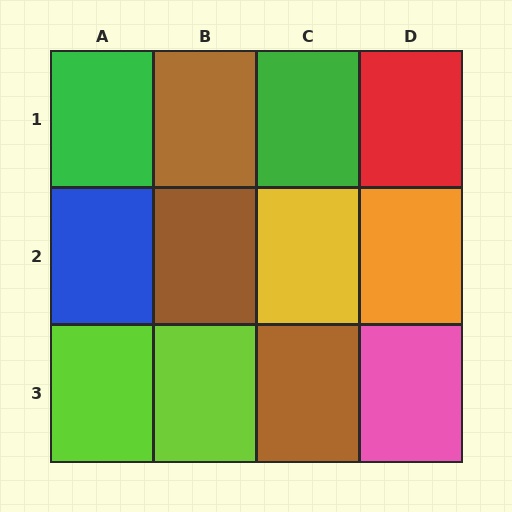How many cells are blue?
1 cell is blue.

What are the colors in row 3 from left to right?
Lime, lime, brown, pink.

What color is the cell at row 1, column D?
Red.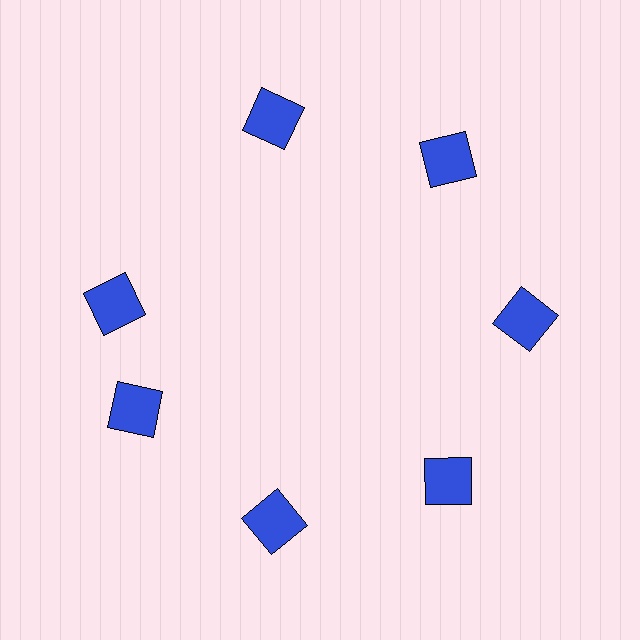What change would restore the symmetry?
The symmetry would be restored by rotating it back into even spacing with its neighbors so that all 7 squares sit at equal angles and equal distance from the center.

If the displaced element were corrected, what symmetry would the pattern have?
It would have 7-fold rotational symmetry — the pattern would map onto itself every 51 degrees.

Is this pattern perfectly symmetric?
No. The 7 blue squares are arranged in a ring, but one element near the 10 o'clock position is rotated out of alignment along the ring, breaking the 7-fold rotational symmetry.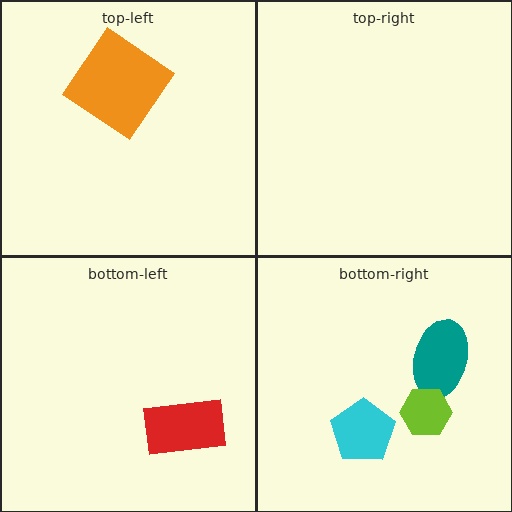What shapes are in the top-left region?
The orange diamond.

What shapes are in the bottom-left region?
The red rectangle.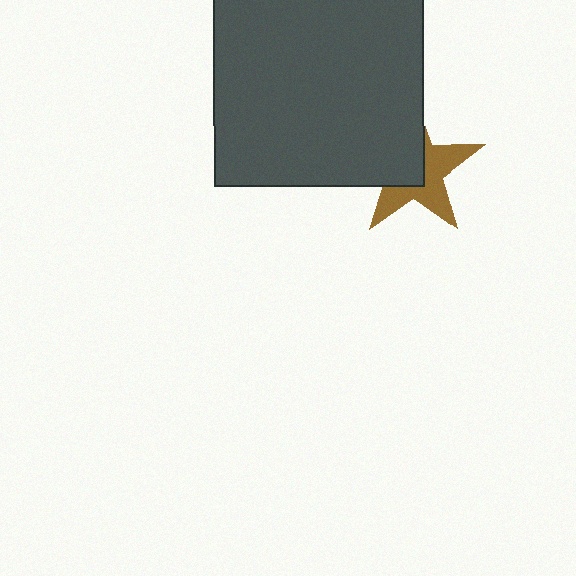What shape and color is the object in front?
The object in front is a dark gray square.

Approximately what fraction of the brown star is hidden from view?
Roughly 50% of the brown star is hidden behind the dark gray square.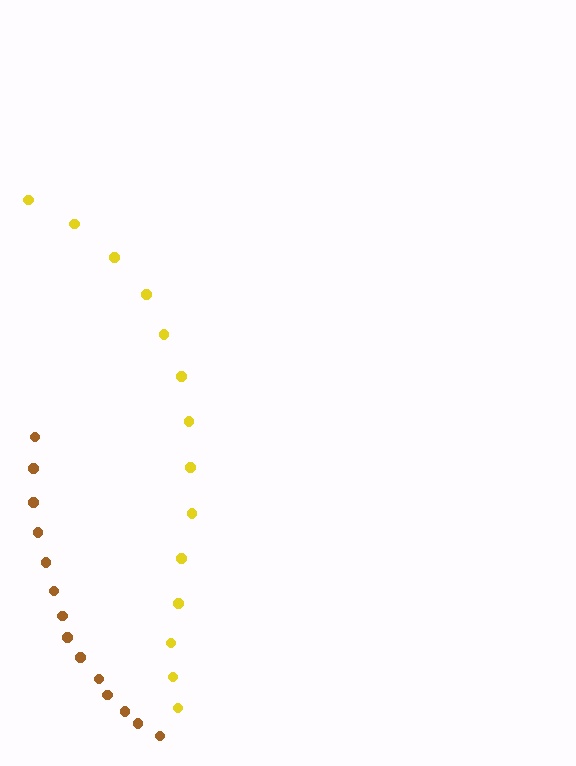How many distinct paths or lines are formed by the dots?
There are 2 distinct paths.